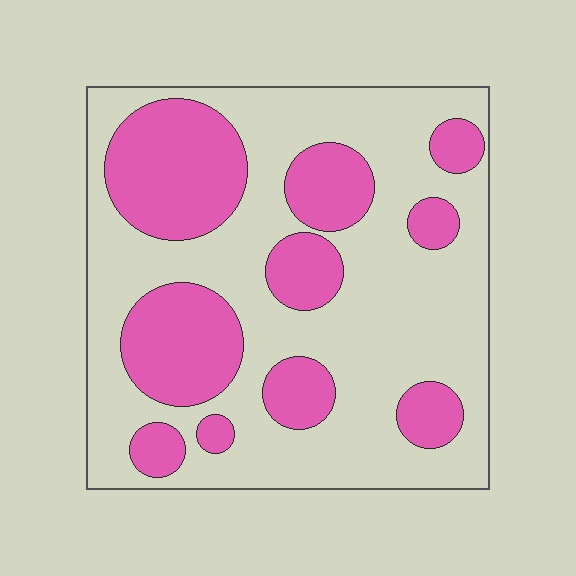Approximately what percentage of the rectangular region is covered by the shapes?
Approximately 35%.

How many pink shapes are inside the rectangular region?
10.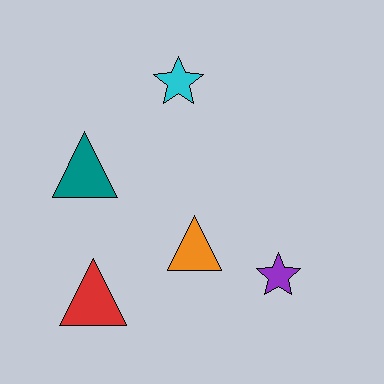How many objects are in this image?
There are 5 objects.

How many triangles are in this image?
There are 3 triangles.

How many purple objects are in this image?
There is 1 purple object.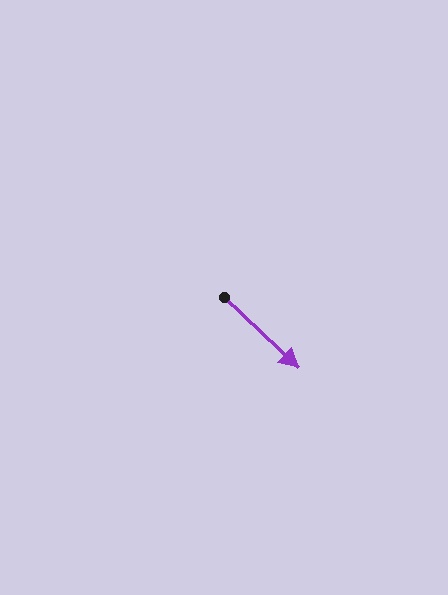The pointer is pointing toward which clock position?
Roughly 4 o'clock.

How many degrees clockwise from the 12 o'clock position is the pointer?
Approximately 133 degrees.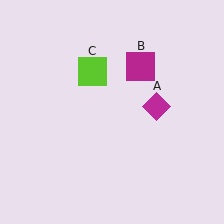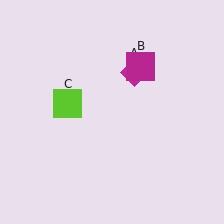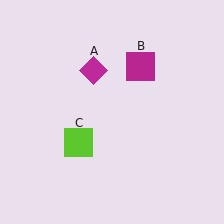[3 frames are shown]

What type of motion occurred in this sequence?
The magenta diamond (object A), lime square (object C) rotated counterclockwise around the center of the scene.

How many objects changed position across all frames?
2 objects changed position: magenta diamond (object A), lime square (object C).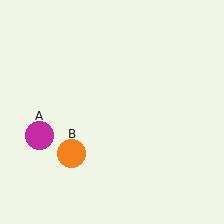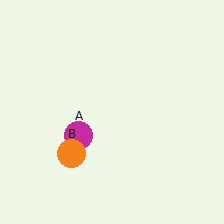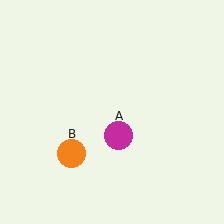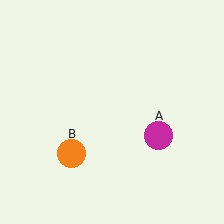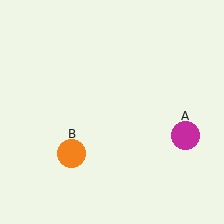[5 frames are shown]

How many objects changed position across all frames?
1 object changed position: magenta circle (object A).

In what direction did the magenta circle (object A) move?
The magenta circle (object A) moved right.